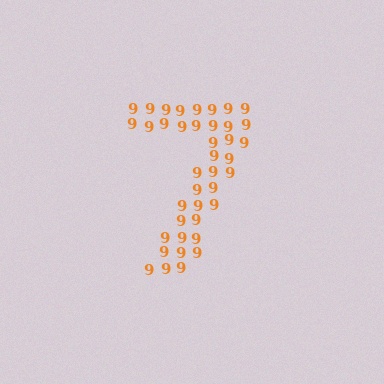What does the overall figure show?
The overall figure shows the digit 7.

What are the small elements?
The small elements are digit 9's.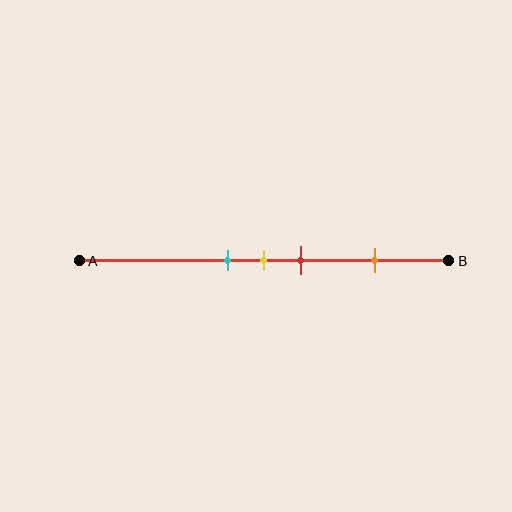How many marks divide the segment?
There are 4 marks dividing the segment.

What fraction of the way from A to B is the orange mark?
The orange mark is approximately 80% (0.8) of the way from A to B.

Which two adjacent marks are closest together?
The cyan and yellow marks are the closest adjacent pair.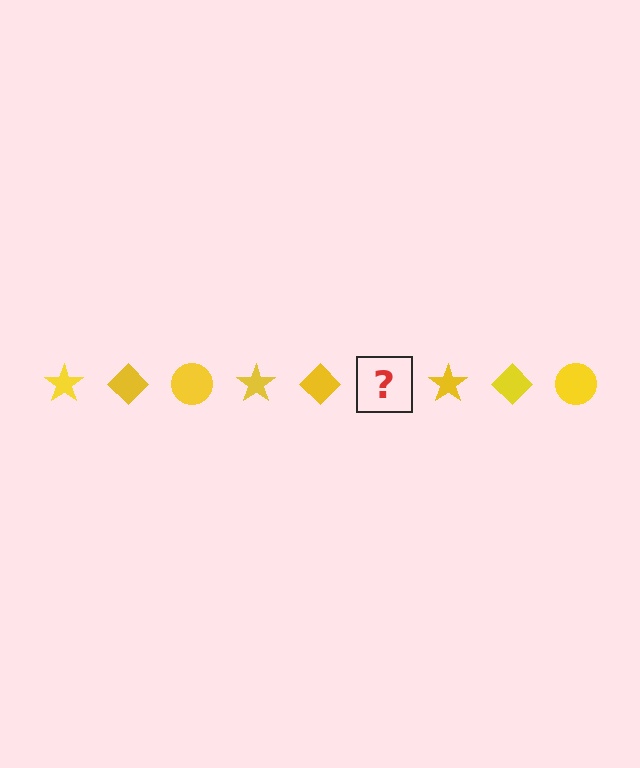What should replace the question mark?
The question mark should be replaced with a yellow circle.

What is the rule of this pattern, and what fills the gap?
The rule is that the pattern cycles through star, diamond, circle shapes in yellow. The gap should be filled with a yellow circle.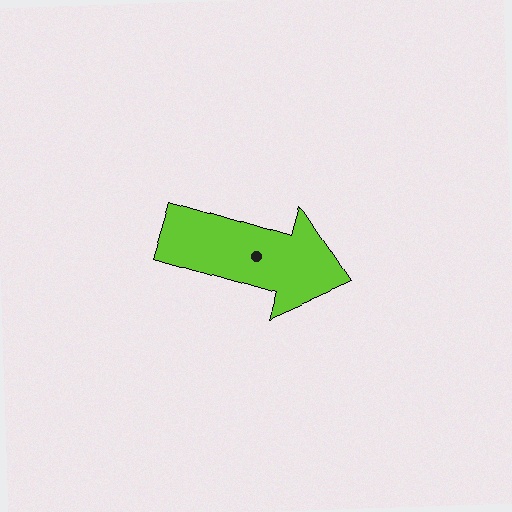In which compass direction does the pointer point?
East.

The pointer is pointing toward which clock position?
Roughly 4 o'clock.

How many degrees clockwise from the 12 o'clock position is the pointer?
Approximately 106 degrees.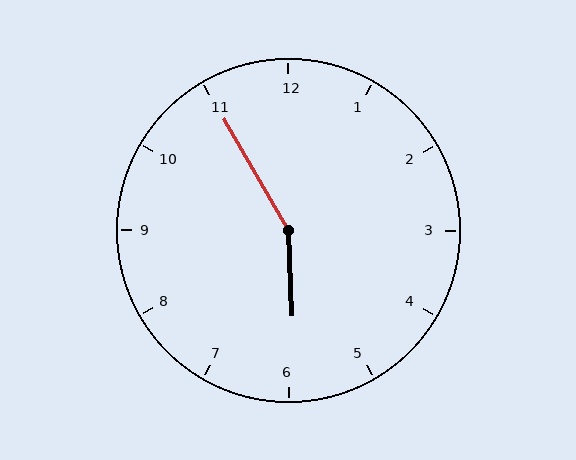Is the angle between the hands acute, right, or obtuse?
It is obtuse.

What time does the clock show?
5:55.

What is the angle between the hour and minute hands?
Approximately 152 degrees.